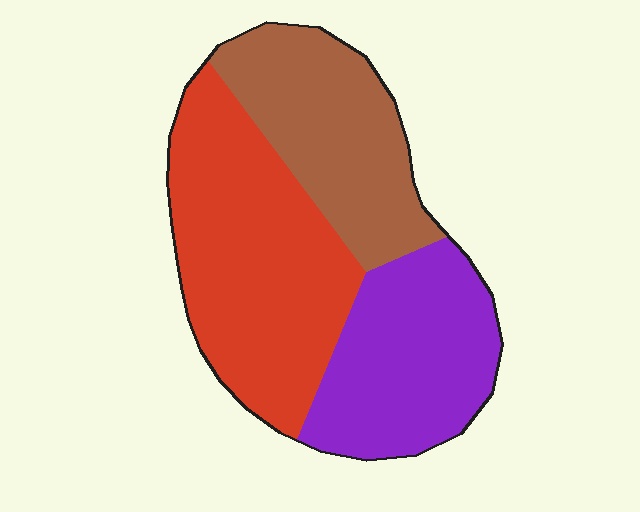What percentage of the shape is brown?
Brown covers about 30% of the shape.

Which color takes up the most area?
Red, at roughly 40%.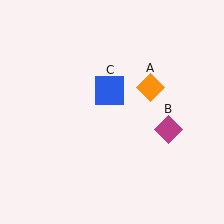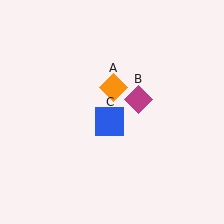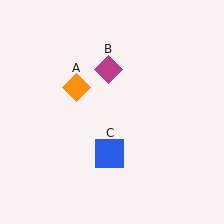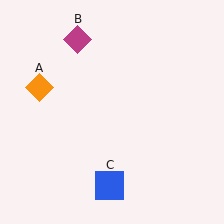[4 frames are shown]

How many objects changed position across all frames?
3 objects changed position: orange diamond (object A), magenta diamond (object B), blue square (object C).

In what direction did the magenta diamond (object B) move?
The magenta diamond (object B) moved up and to the left.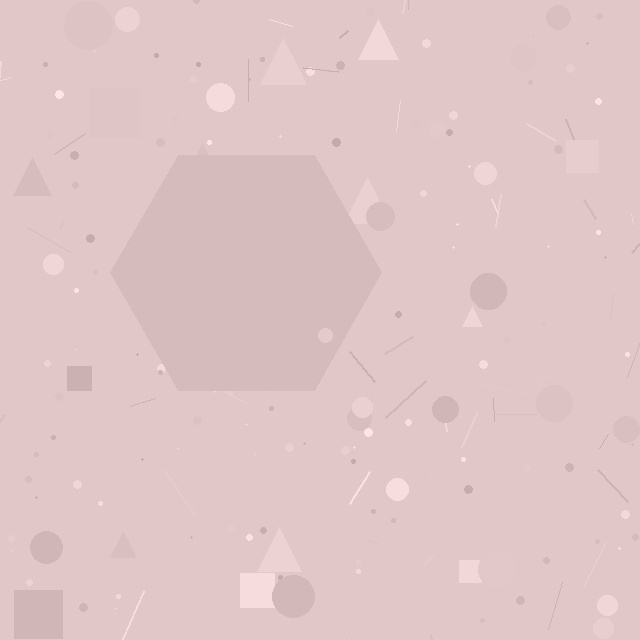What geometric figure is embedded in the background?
A hexagon is embedded in the background.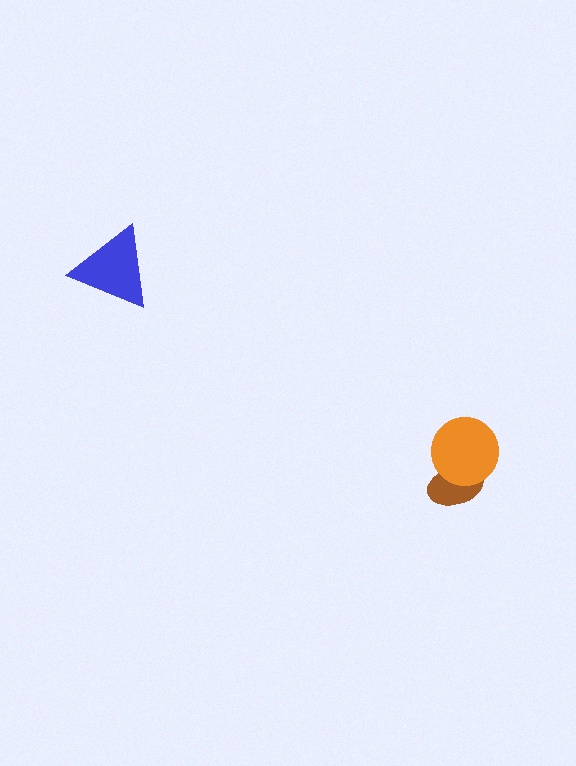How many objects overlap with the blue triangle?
0 objects overlap with the blue triangle.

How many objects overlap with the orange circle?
1 object overlaps with the orange circle.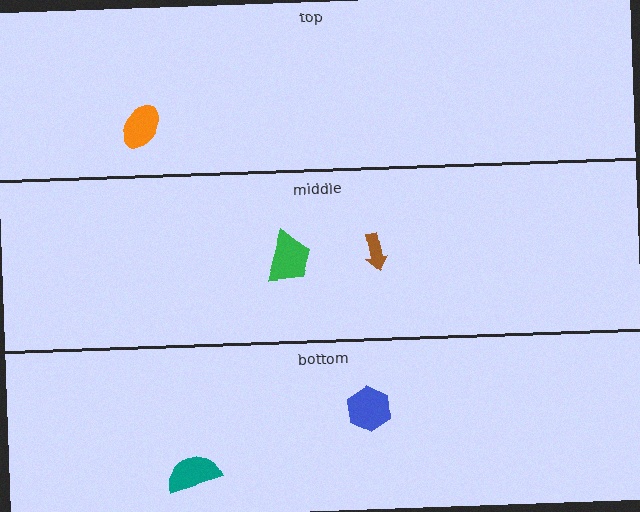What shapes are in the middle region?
The green trapezoid, the brown arrow.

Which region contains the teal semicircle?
The bottom region.